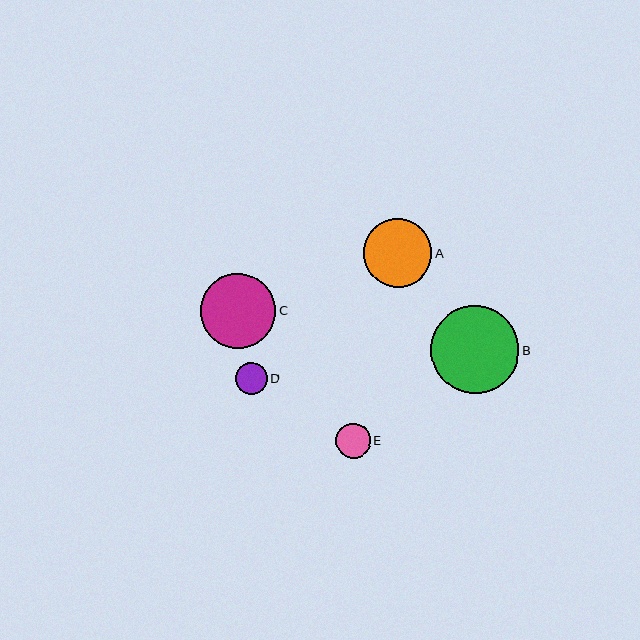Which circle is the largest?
Circle B is the largest with a size of approximately 88 pixels.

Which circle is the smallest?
Circle D is the smallest with a size of approximately 32 pixels.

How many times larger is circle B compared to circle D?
Circle B is approximately 2.8 times the size of circle D.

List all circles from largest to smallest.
From largest to smallest: B, C, A, E, D.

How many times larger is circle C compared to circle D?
Circle C is approximately 2.3 times the size of circle D.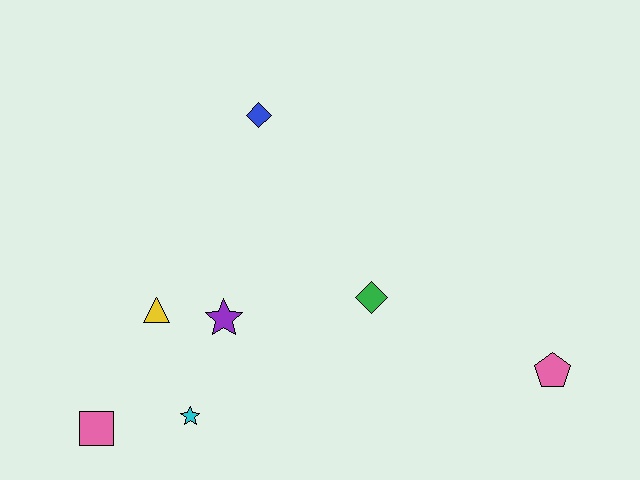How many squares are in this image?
There is 1 square.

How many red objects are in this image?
There are no red objects.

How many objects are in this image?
There are 7 objects.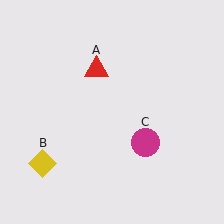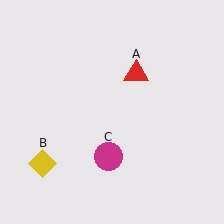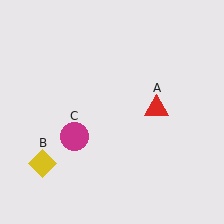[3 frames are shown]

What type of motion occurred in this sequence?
The red triangle (object A), magenta circle (object C) rotated clockwise around the center of the scene.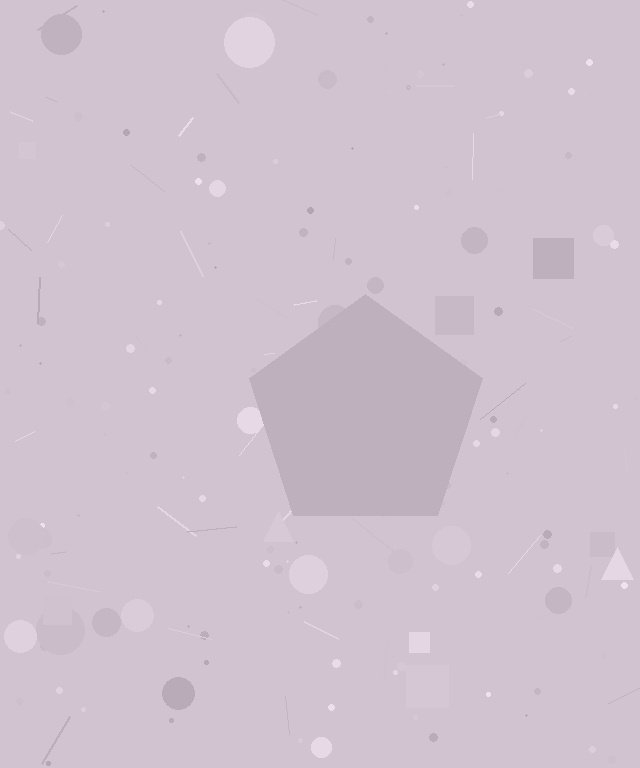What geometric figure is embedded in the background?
A pentagon is embedded in the background.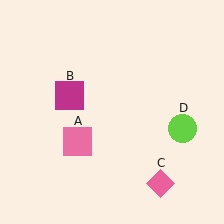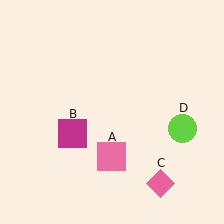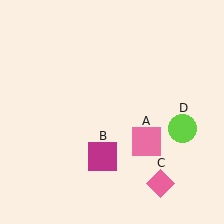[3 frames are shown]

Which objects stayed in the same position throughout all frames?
Pink diamond (object C) and lime circle (object D) remained stationary.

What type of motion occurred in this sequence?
The pink square (object A), magenta square (object B) rotated counterclockwise around the center of the scene.